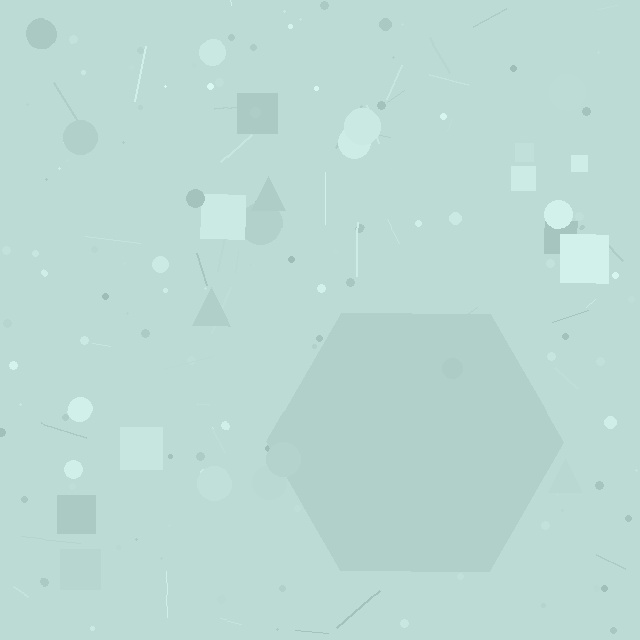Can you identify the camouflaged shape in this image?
The camouflaged shape is a hexagon.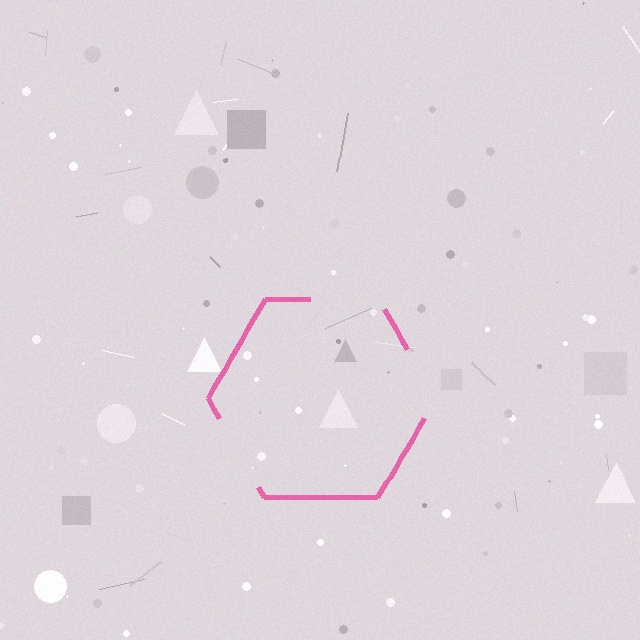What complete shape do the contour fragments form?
The contour fragments form a hexagon.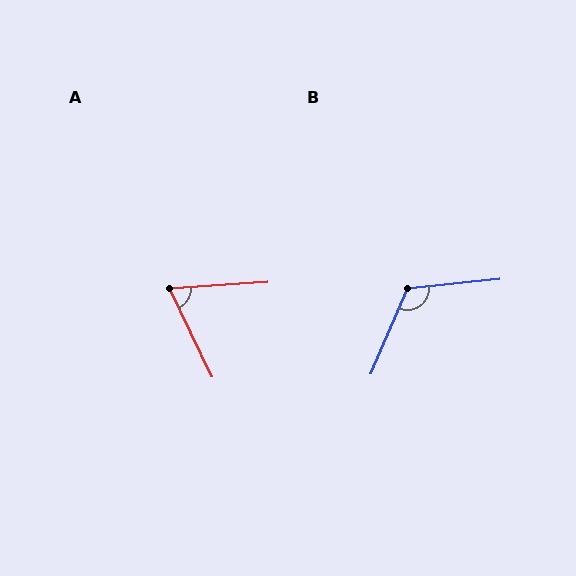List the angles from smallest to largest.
A (68°), B (119°).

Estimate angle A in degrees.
Approximately 68 degrees.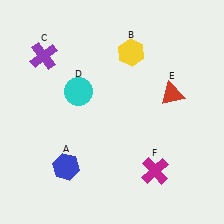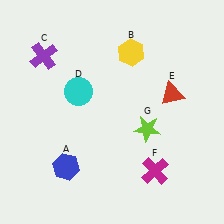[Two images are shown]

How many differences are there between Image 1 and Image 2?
There is 1 difference between the two images.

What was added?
A lime star (G) was added in Image 2.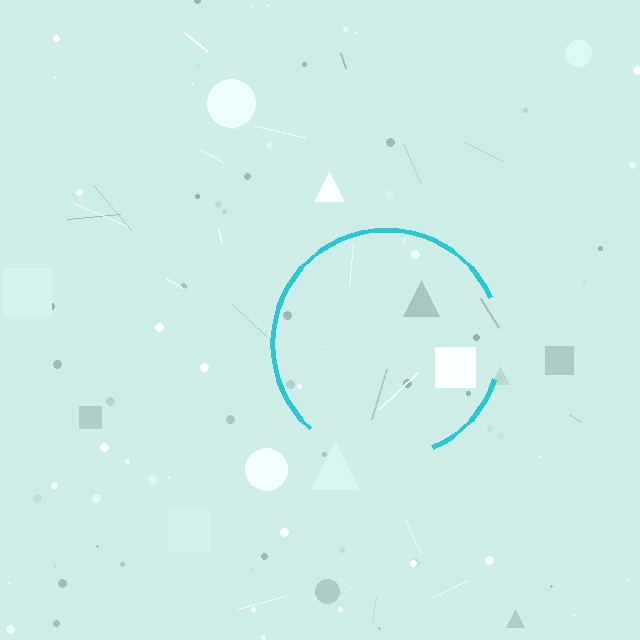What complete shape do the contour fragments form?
The contour fragments form a circle.